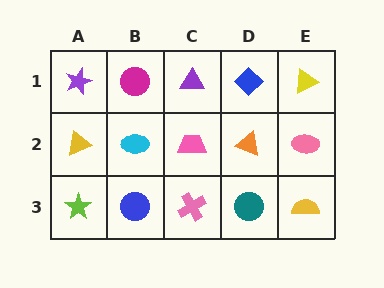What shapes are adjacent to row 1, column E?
A pink ellipse (row 2, column E), a blue diamond (row 1, column D).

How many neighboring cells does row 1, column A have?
2.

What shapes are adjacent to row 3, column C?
A pink trapezoid (row 2, column C), a blue circle (row 3, column B), a teal circle (row 3, column D).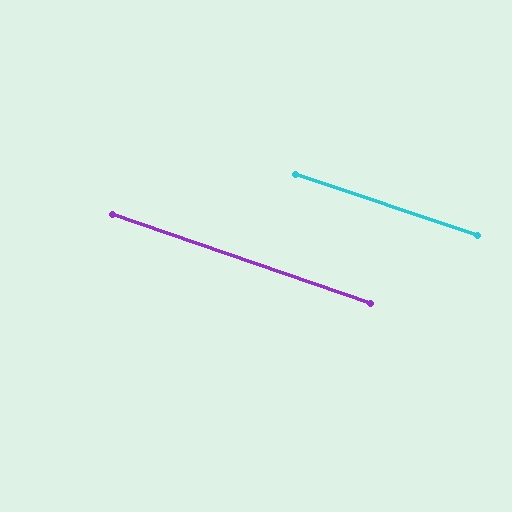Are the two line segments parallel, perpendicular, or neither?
Parallel — their directions differ by only 0.4°.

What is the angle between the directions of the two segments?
Approximately 0 degrees.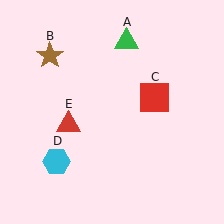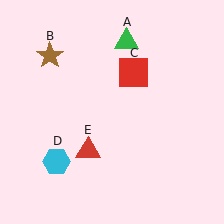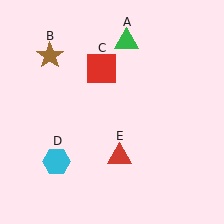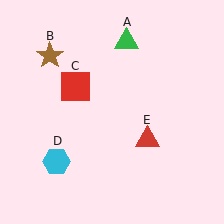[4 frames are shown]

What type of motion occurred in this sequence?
The red square (object C), red triangle (object E) rotated counterclockwise around the center of the scene.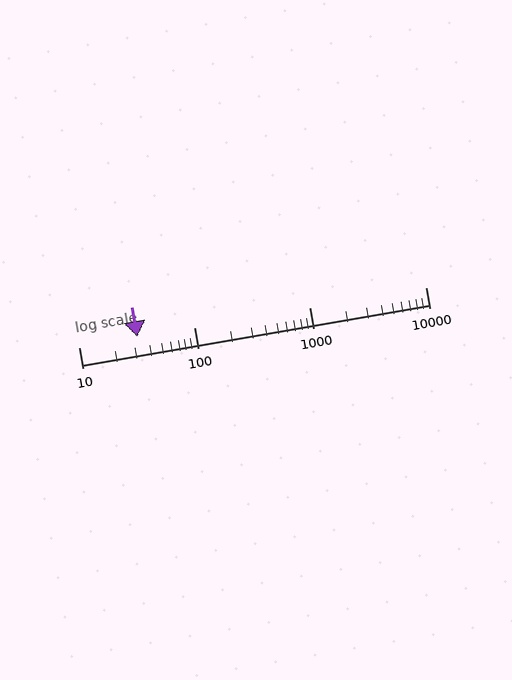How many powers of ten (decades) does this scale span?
The scale spans 3 decades, from 10 to 10000.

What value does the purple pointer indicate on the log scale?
The pointer indicates approximately 32.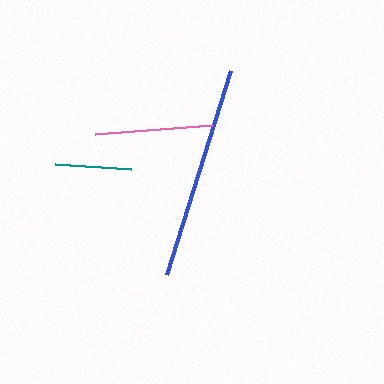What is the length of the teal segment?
The teal segment is approximately 77 pixels long.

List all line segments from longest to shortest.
From longest to shortest: blue, pink, teal.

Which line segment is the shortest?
The teal line is the shortest at approximately 77 pixels.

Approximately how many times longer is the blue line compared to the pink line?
The blue line is approximately 1.8 times the length of the pink line.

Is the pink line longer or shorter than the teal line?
The pink line is longer than the teal line.